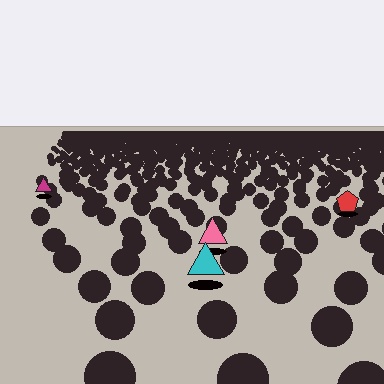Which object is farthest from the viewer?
The magenta triangle is farthest from the viewer. It appears smaller and the ground texture around it is denser.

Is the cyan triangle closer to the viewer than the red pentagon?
Yes. The cyan triangle is closer — you can tell from the texture gradient: the ground texture is coarser near it.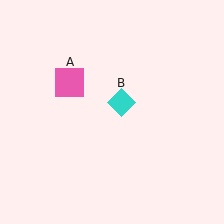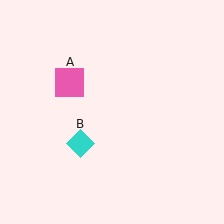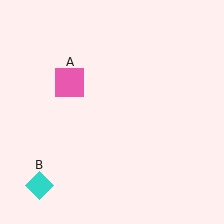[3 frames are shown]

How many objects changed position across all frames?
1 object changed position: cyan diamond (object B).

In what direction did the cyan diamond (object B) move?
The cyan diamond (object B) moved down and to the left.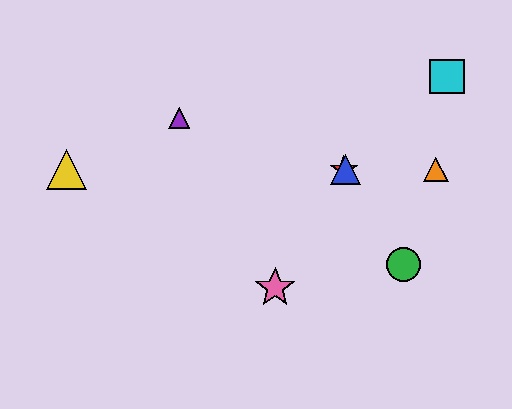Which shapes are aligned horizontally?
The red star, the blue triangle, the yellow triangle, the orange triangle are aligned horizontally.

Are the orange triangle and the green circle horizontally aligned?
No, the orange triangle is at y≈170 and the green circle is at y≈264.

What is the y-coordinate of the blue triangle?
The blue triangle is at y≈170.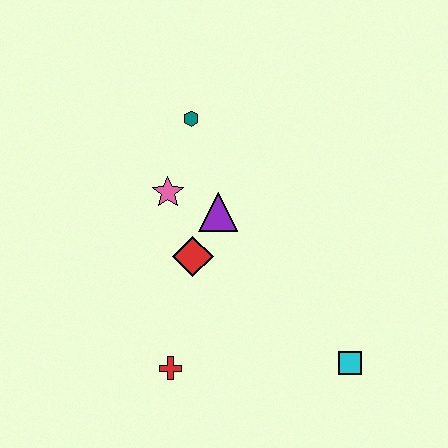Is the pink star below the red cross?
No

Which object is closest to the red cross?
The red diamond is closest to the red cross.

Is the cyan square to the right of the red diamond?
Yes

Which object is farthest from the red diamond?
The cyan square is farthest from the red diamond.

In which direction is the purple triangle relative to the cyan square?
The purple triangle is above the cyan square.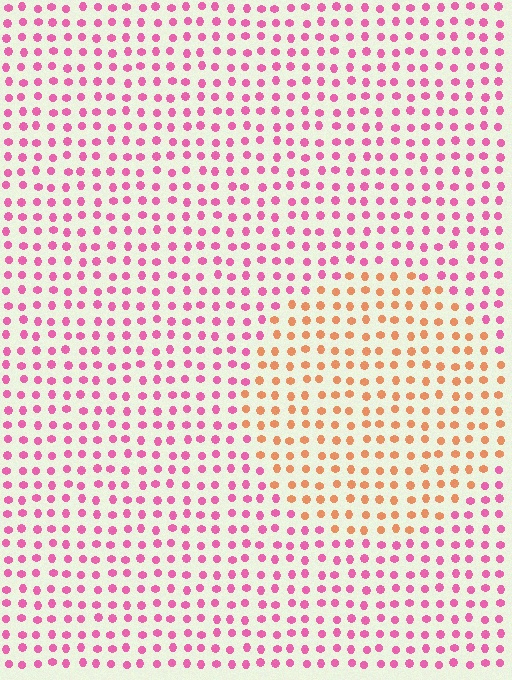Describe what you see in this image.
The image is filled with small pink elements in a uniform arrangement. A circle-shaped region is visible where the elements are tinted to a slightly different hue, forming a subtle color boundary.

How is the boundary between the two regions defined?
The boundary is defined purely by a slight shift in hue (about 54 degrees). Spacing, size, and orientation are identical on both sides.